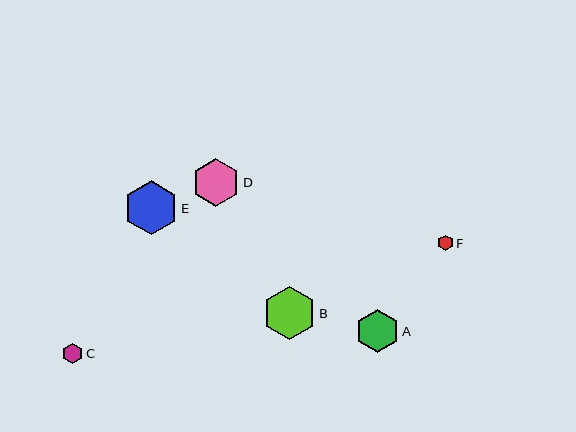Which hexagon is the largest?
Hexagon E is the largest with a size of approximately 54 pixels.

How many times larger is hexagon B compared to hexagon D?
Hexagon B is approximately 1.1 times the size of hexagon D.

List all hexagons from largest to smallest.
From largest to smallest: E, B, D, A, C, F.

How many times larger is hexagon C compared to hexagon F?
Hexagon C is approximately 1.3 times the size of hexagon F.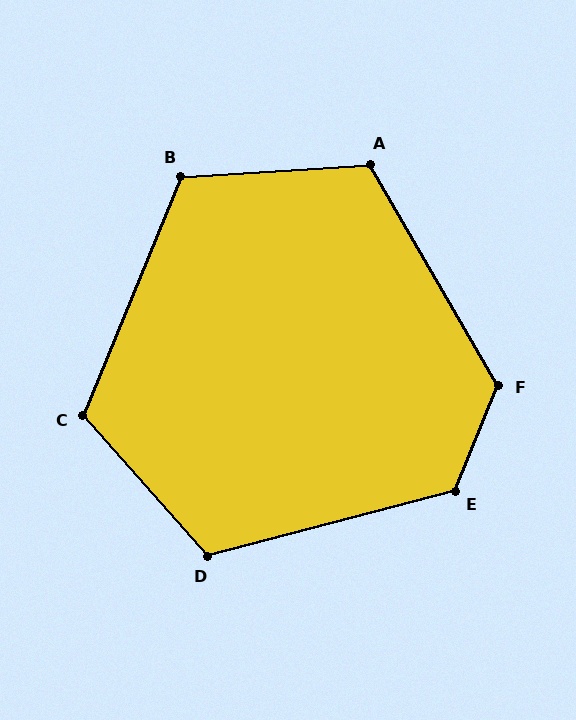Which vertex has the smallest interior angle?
B, at approximately 116 degrees.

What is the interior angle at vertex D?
Approximately 117 degrees (obtuse).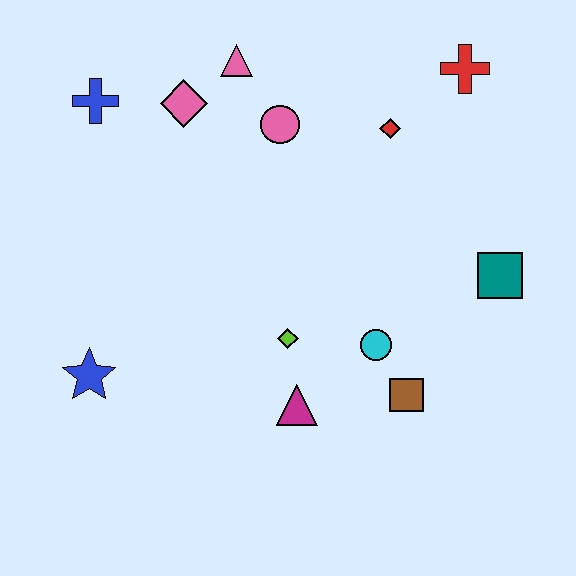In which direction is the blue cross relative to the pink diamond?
The blue cross is to the left of the pink diamond.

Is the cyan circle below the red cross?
Yes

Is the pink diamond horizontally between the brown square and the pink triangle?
No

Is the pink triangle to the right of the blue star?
Yes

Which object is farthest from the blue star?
The red cross is farthest from the blue star.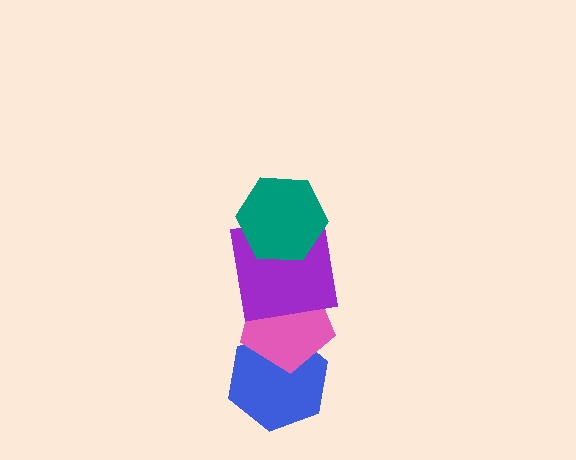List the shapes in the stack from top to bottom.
From top to bottom: the teal hexagon, the purple square, the pink pentagon, the blue hexagon.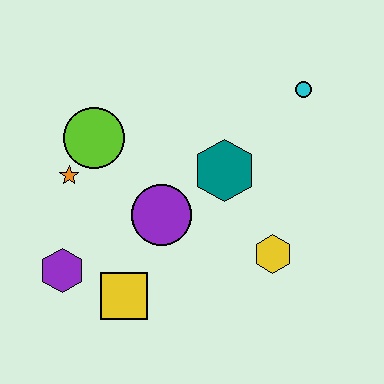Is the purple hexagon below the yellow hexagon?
Yes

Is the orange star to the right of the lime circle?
No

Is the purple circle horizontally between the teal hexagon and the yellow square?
Yes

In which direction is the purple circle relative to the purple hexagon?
The purple circle is to the right of the purple hexagon.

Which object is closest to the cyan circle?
The teal hexagon is closest to the cyan circle.